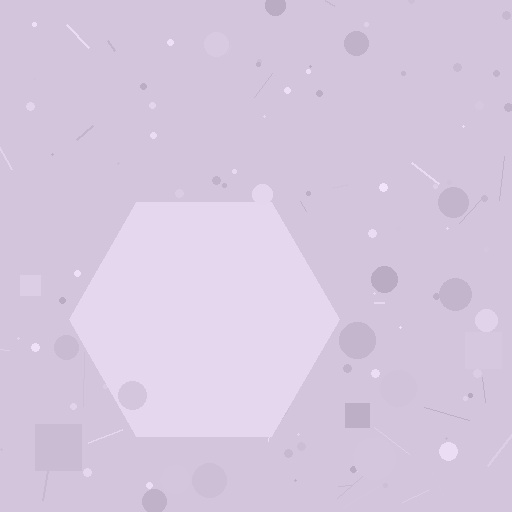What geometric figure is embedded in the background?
A hexagon is embedded in the background.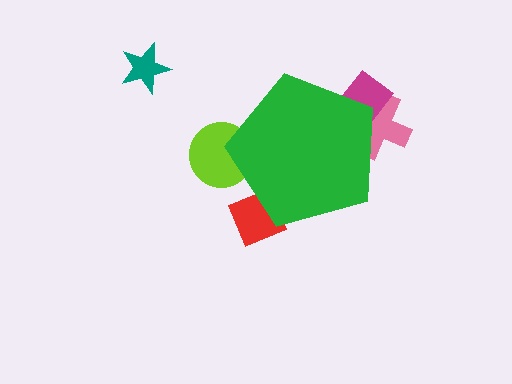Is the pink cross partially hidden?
Yes, the pink cross is partially hidden behind the green pentagon.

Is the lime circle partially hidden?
Yes, the lime circle is partially hidden behind the green pentagon.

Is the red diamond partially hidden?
Yes, the red diamond is partially hidden behind the green pentagon.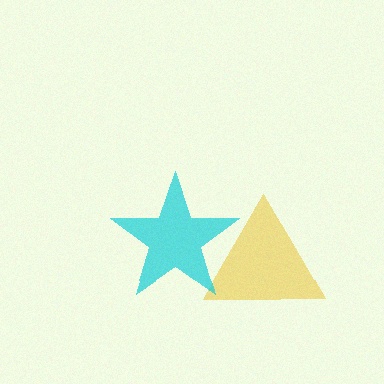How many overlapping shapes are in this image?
There are 2 overlapping shapes in the image.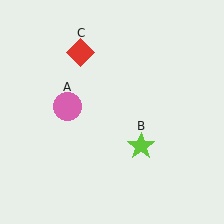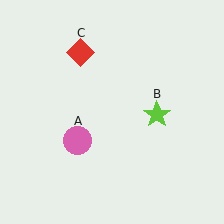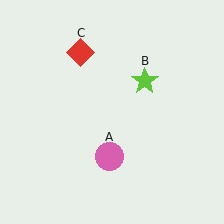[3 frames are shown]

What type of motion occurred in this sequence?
The pink circle (object A), lime star (object B) rotated counterclockwise around the center of the scene.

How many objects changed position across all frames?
2 objects changed position: pink circle (object A), lime star (object B).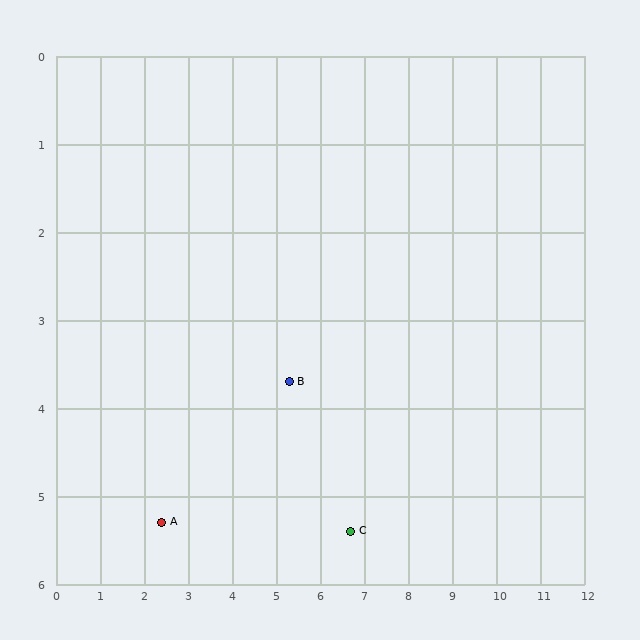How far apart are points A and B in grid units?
Points A and B are about 3.3 grid units apart.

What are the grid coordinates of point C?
Point C is at approximately (6.7, 5.4).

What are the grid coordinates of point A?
Point A is at approximately (2.4, 5.3).